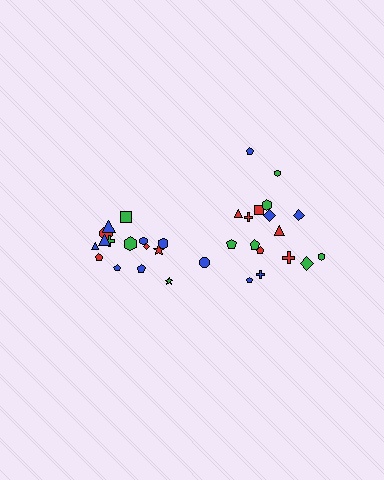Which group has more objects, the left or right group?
The right group.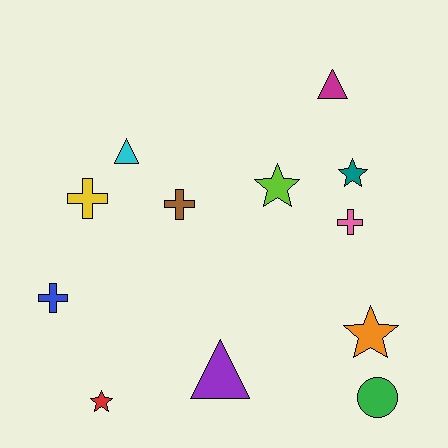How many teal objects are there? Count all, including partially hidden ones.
There is 1 teal object.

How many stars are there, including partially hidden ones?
There are 4 stars.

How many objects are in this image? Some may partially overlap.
There are 12 objects.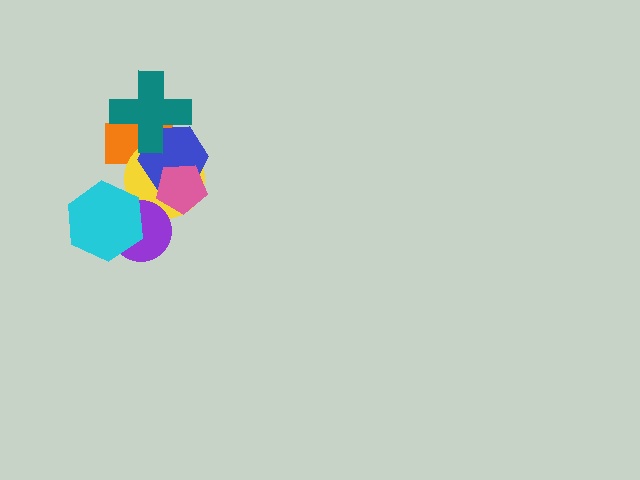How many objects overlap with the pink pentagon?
2 objects overlap with the pink pentagon.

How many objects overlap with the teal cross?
3 objects overlap with the teal cross.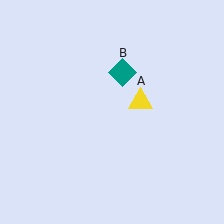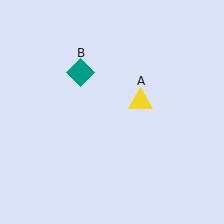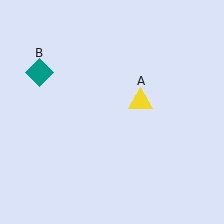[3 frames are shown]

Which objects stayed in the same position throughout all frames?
Yellow triangle (object A) remained stationary.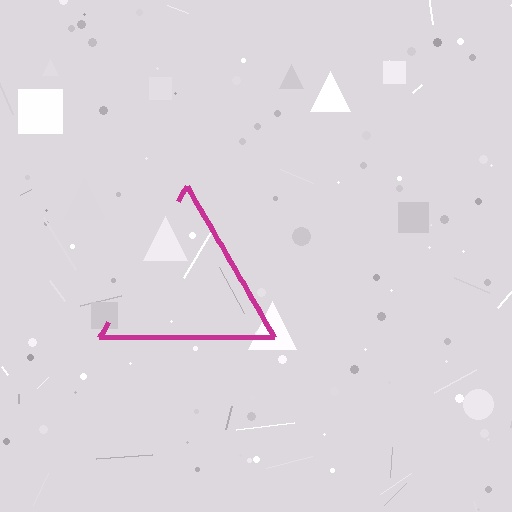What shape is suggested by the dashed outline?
The dashed outline suggests a triangle.